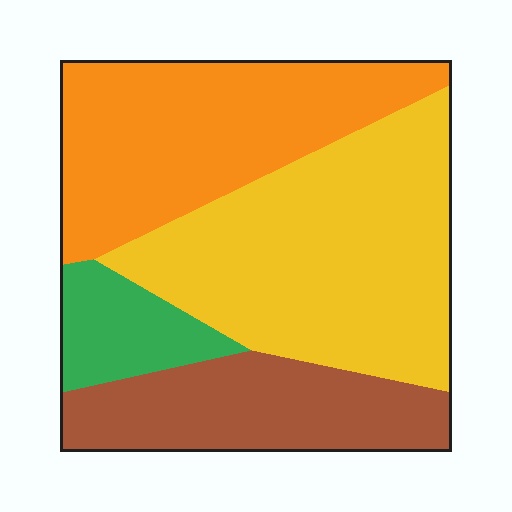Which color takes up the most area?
Yellow, at roughly 40%.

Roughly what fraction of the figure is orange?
Orange takes up between a quarter and a half of the figure.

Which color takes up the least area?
Green, at roughly 10%.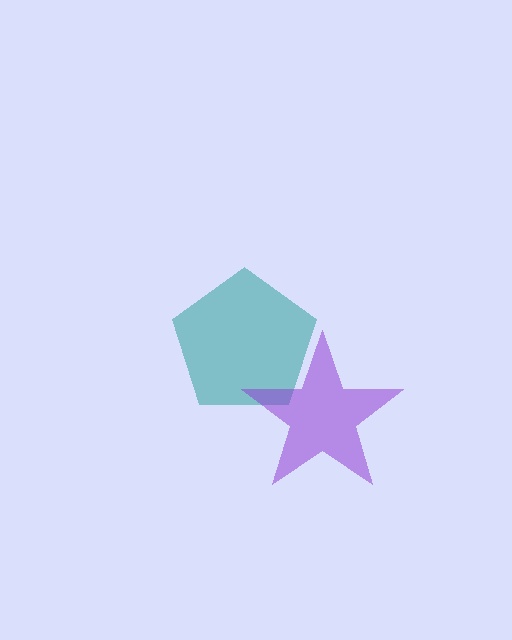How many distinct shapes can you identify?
There are 2 distinct shapes: a teal pentagon, a purple star.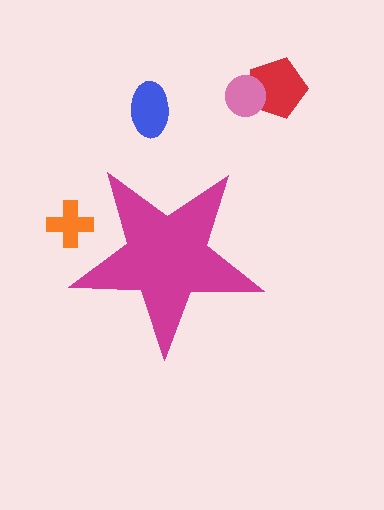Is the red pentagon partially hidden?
No, the red pentagon is fully visible.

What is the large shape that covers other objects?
A magenta star.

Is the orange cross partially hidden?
Yes, the orange cross is partially hidden behind the magenta star.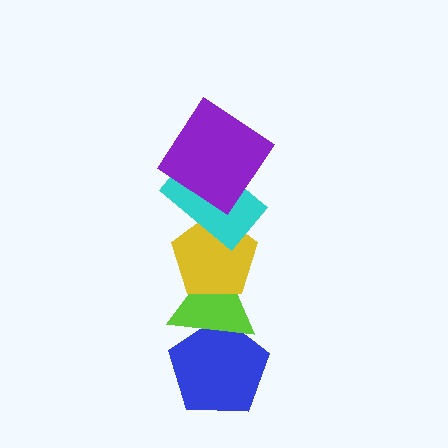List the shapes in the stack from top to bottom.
From top to bottom: the purple diamond, the cyan rectangle, the yellow pentagon, the lime triangle, the blue pentagon.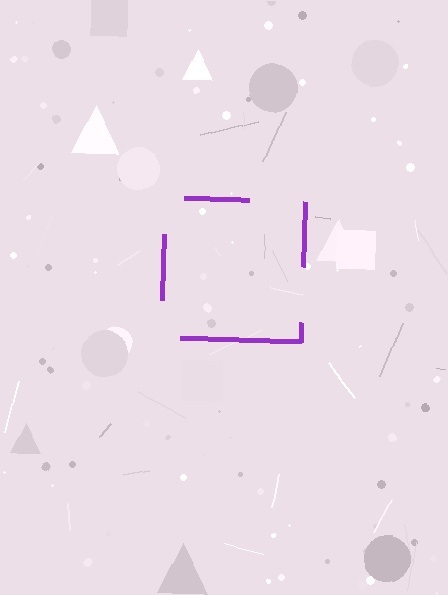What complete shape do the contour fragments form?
The contour fragments form a square.